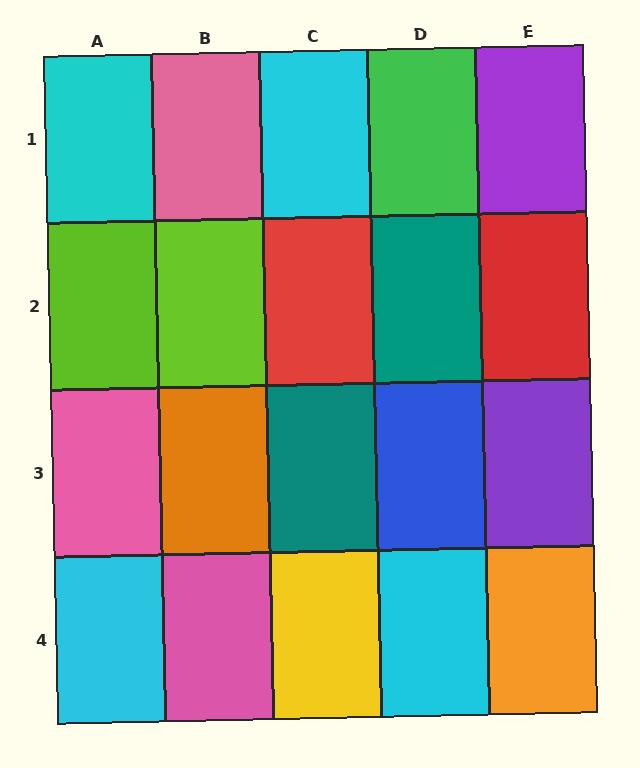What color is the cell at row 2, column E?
Red.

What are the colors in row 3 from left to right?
Pink, orange, teal, blue, purple.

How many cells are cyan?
4 cells are cyan.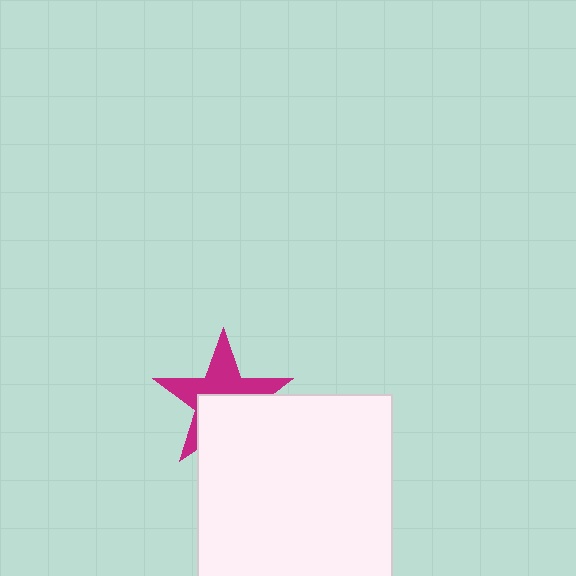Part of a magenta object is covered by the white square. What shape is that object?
It is a star.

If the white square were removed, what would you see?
You would see the complete magenta star.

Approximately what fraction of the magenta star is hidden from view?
Roughly 47% of the magenta star is hidden behind the white square.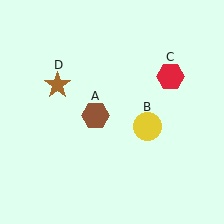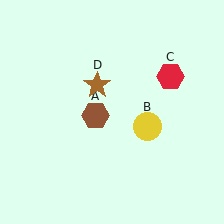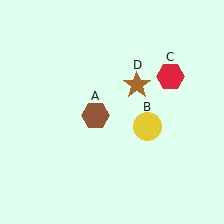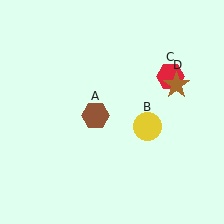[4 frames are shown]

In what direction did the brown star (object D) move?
The brown star (object D) moved right.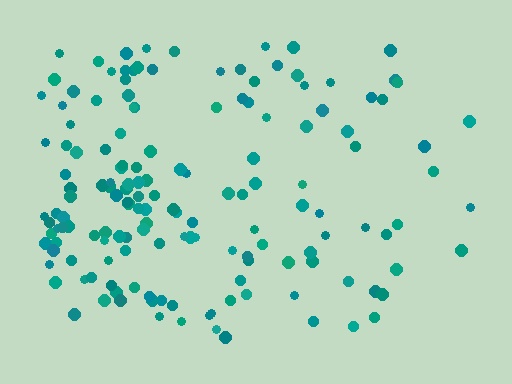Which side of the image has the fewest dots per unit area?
The right.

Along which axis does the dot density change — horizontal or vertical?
Horizontal.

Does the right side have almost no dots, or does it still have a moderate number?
Still a moderate number, just noticeably fewer than the left.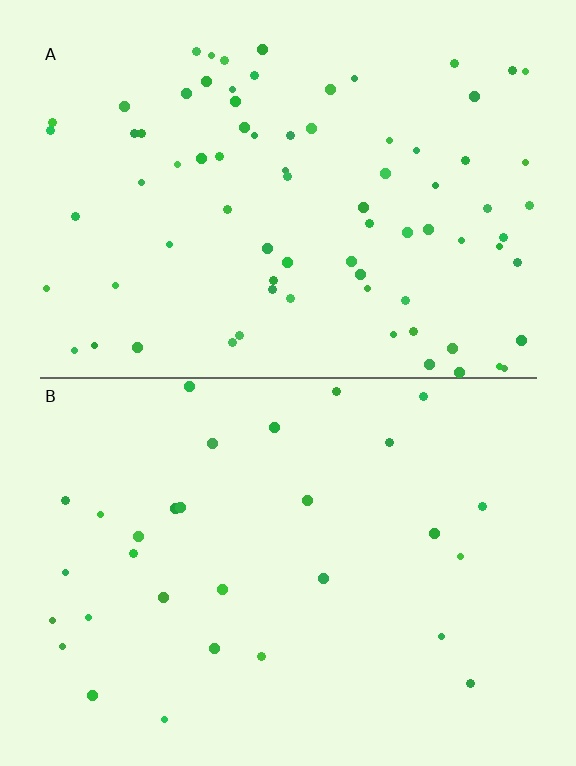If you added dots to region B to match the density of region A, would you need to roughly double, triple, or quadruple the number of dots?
Approximately triple.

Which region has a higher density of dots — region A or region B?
A (the top).